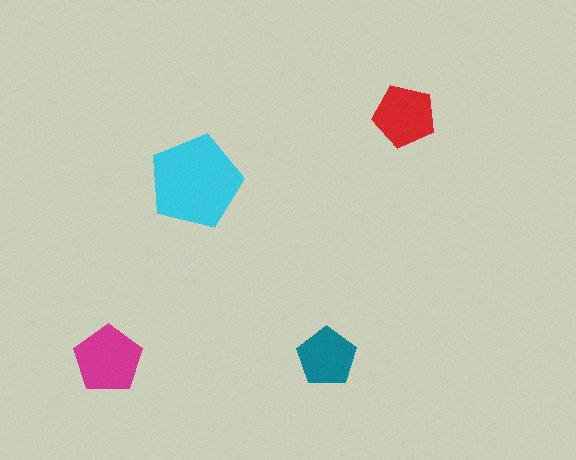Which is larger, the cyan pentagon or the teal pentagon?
The cyan one.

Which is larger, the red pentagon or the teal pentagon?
The red one.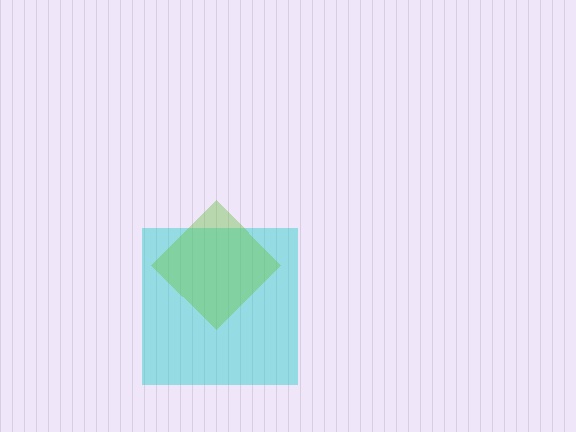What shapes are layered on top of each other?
The layered shapes are: a cyan square, a lime diamond.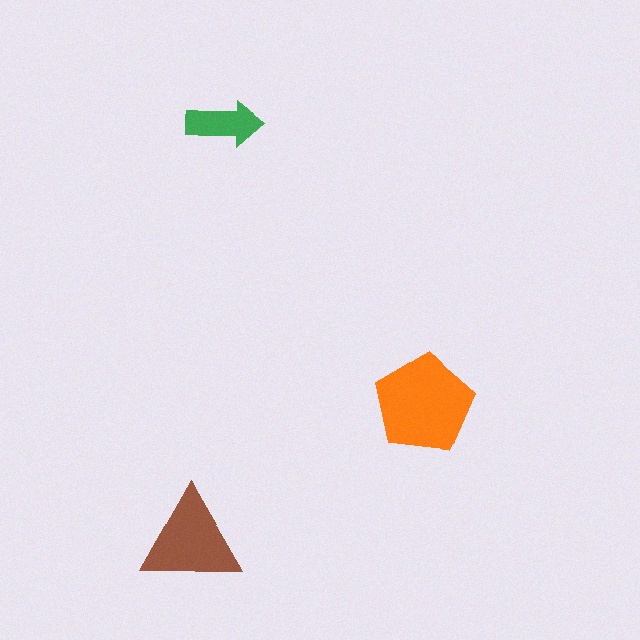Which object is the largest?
The orange pentagon.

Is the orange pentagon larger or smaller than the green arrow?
Larger.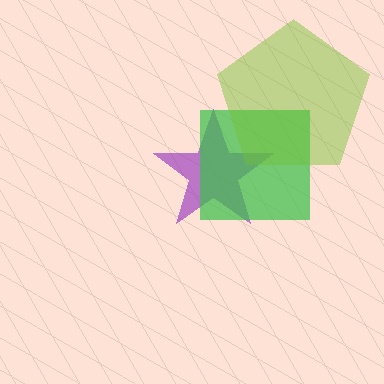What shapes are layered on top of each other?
The layered shapes are: a purple star, a green square, a lime pentagon.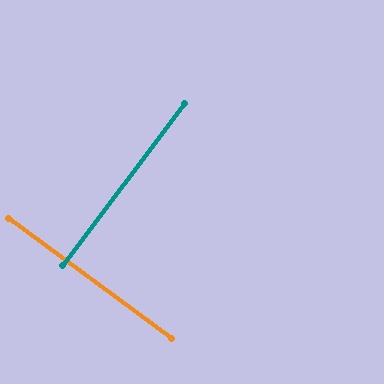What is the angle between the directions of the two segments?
Approximately 89 degrees.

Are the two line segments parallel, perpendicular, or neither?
Perpendicular — they meet at approximately 89°.